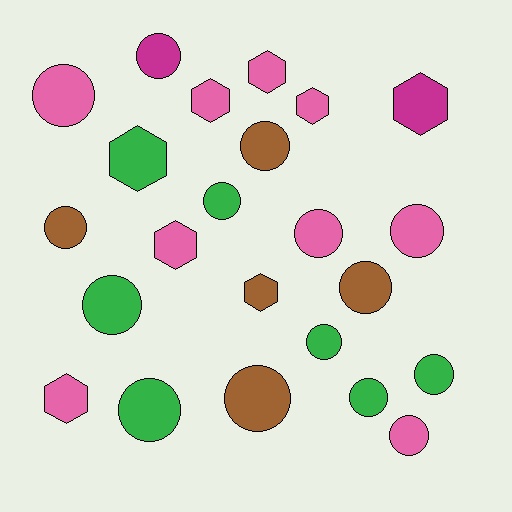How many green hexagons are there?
There is 1 green hexagon.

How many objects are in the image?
There are 23 objects.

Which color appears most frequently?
Pink, with 9 objects.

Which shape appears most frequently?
Circle, with 15 objects.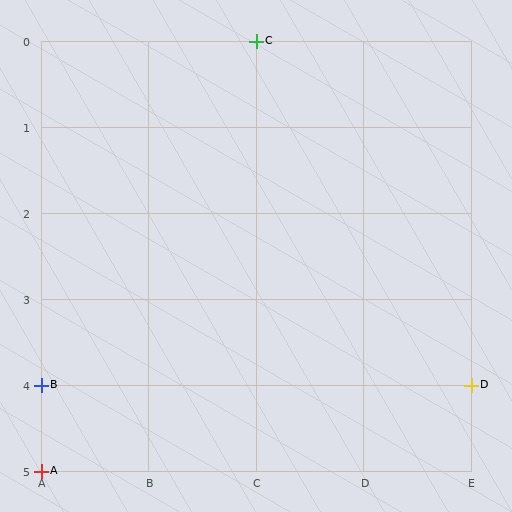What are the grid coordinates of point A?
Point A is at grid coordinates (A, 5).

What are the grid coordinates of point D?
Point D is at grid coordinates (E, 4).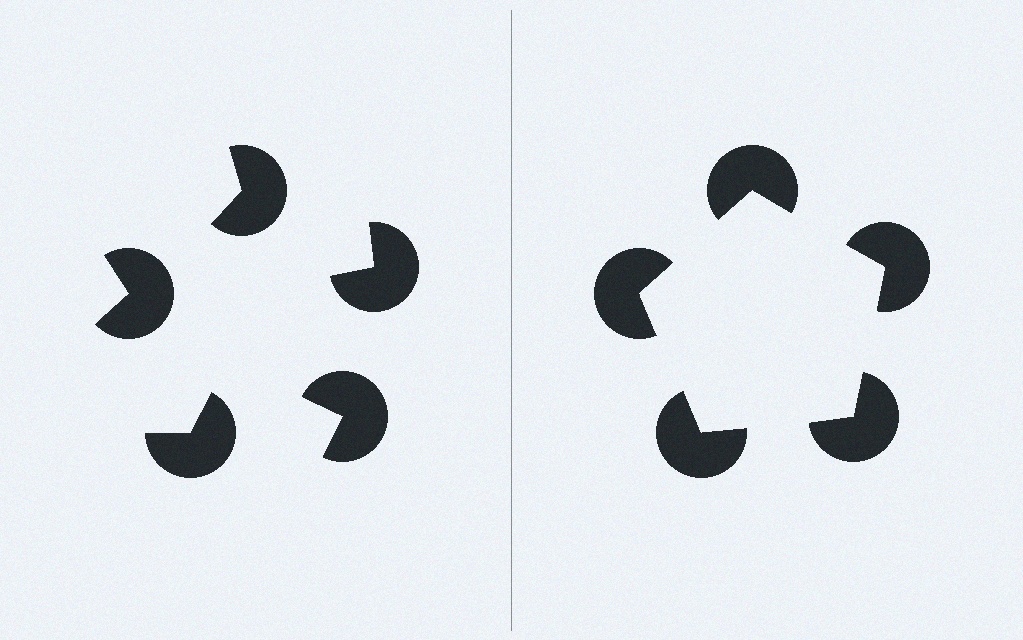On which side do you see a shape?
An illusory pentagon appears on the right side. On the left side the wedge cuts are rotated, so no coherent shape forms.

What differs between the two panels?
The pac-man discs are positioned identically on both sides; only the wedge orientations differ. On the right they align to a pentagon; on the left they are misaligned.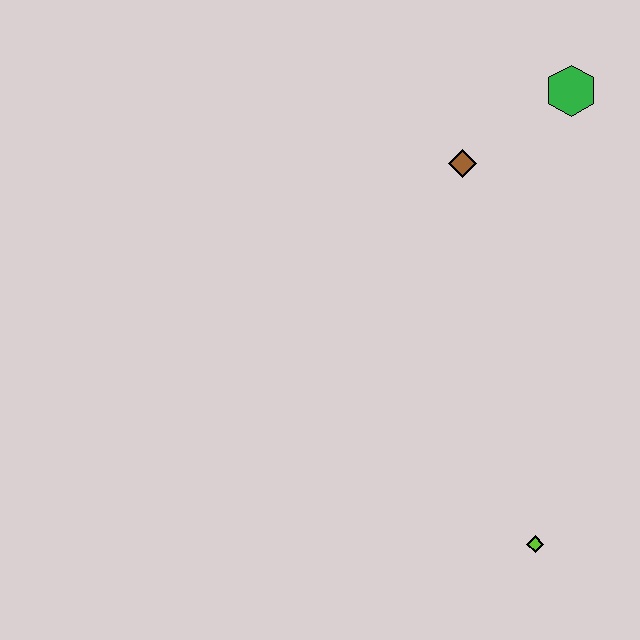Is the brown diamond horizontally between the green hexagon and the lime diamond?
No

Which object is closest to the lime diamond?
The brown diamond is closest to the lime diamond.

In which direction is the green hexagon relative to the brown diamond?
The green hexagon is to the right of the brown diamond.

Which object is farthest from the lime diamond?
The green hexagon is farthest from the lime diamond.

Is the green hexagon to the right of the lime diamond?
Yes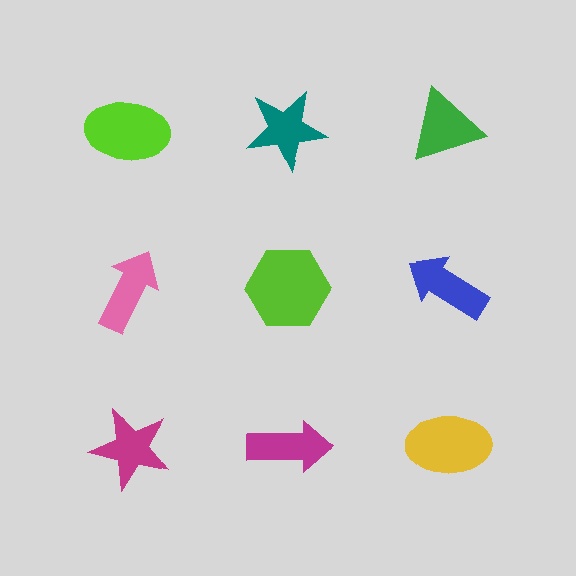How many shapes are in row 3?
3 shapes.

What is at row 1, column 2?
A teal star.